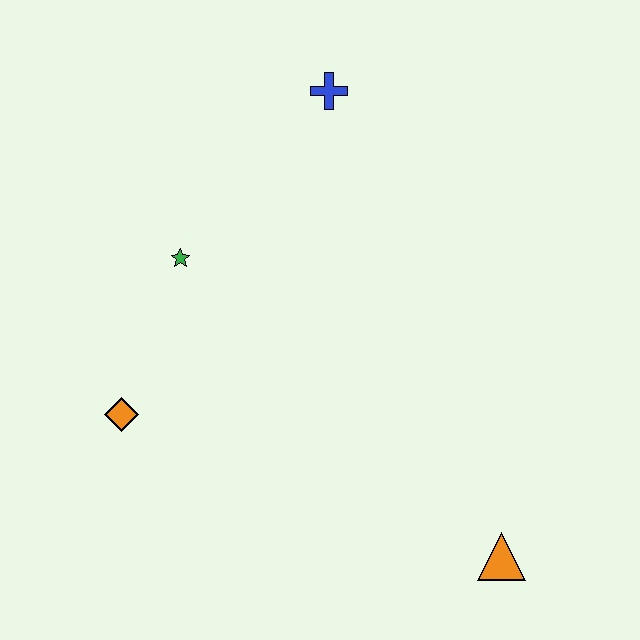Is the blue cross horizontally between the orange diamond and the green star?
No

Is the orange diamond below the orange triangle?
No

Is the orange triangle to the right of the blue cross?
Yes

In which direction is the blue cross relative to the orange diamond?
The blue cross is above the orange diamond.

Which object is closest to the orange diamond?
The green star is closest to the orange diamond.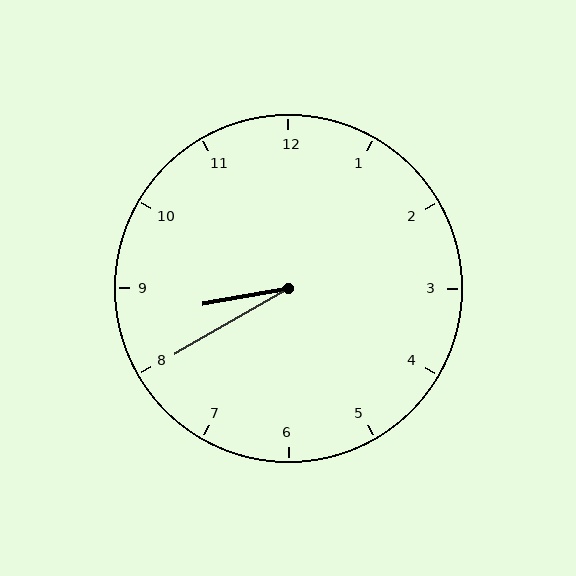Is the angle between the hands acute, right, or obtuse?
It is acute.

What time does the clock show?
8:40.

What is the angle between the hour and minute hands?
Approximately 20 degrees.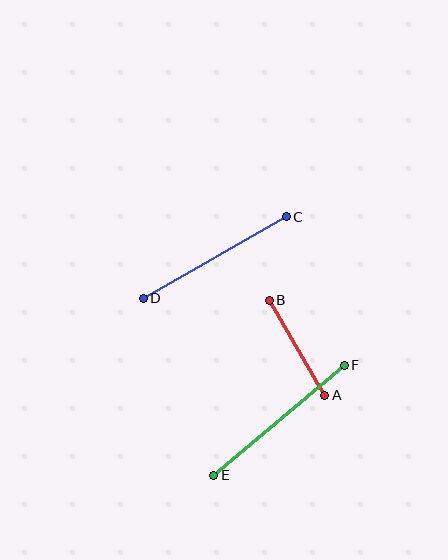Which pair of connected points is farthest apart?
Points E and F are farthest apart.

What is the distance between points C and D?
The distance is approximately 165 pixels.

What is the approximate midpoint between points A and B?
The midpoint is at approximately (297, 348) pixels.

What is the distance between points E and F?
The distance is approximately 171 pixels.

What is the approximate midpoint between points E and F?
The midpoint is at approximately (279, 420) pixels.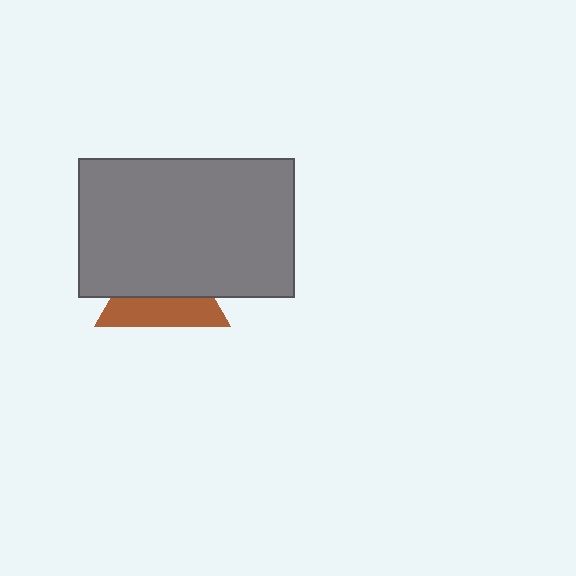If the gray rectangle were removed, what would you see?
You would see the complete brown triangle.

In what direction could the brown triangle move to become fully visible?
The brown triangle could move down. That would shift it out from behind the gray rectangle entirely.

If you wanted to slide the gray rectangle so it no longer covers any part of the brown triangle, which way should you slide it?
Slide it up — that is the most direct way to separate the two shapes.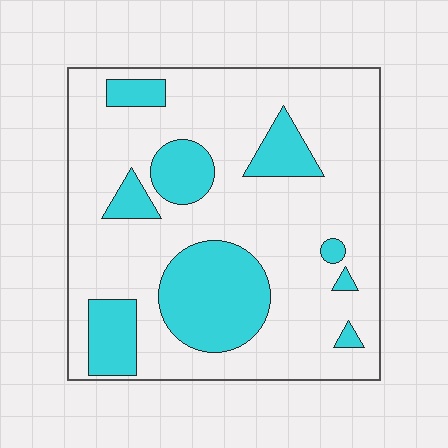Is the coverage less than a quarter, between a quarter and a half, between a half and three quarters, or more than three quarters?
Between a quarter and a half.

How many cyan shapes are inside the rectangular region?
9.